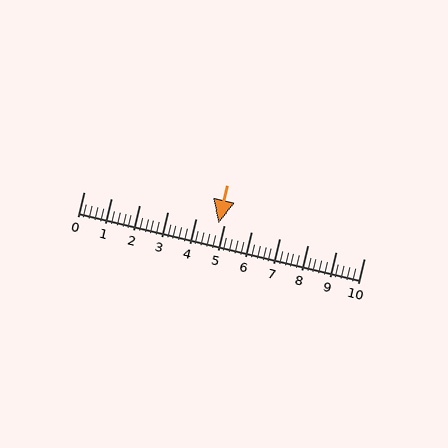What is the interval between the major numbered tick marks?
The major tick marks are spaced 1 units apart.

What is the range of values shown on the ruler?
The ruler shows values from 0 to 10.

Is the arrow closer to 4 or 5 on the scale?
The arrow is closer to 5.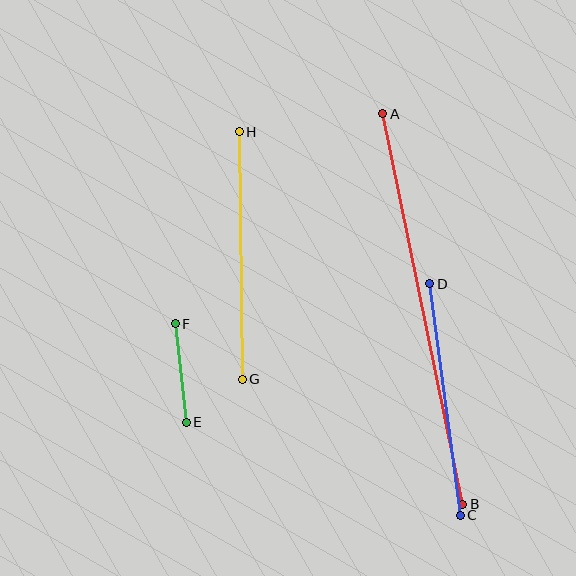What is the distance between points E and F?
The distance is approximately 99 pixels.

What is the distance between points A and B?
The distance is approximately 398 pixels.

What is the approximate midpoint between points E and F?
The midpoint is at approximately (181, 373) pixels.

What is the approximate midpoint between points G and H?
The midpoint is at approximately (241, 255) pixels.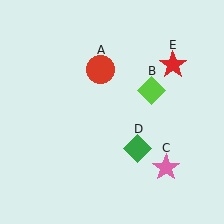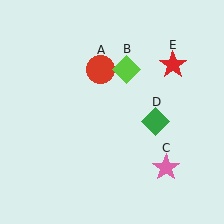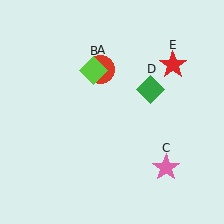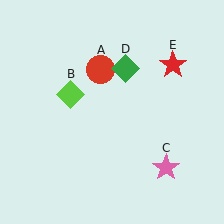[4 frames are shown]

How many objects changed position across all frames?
2 objects changed position: lime diamond (object B), green diamond (object D).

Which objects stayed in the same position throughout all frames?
Red circle (object A) and pink star (object C) and red star (object E) remained stationary.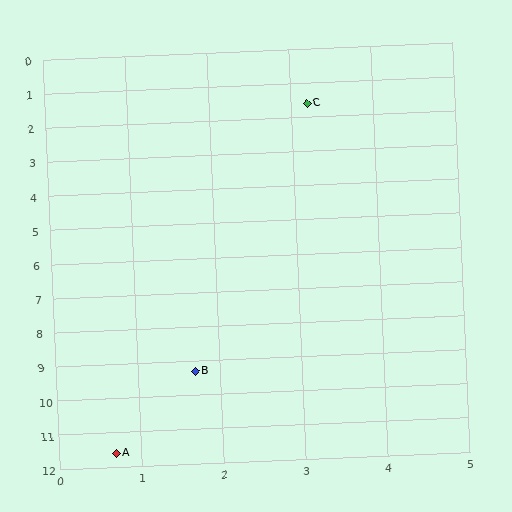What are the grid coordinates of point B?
Point B is at approximately (1.7, 9.3).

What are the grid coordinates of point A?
Point A is at approximately (0.7, 11.6).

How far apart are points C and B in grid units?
Points C and B are about 7.8 grid units apart.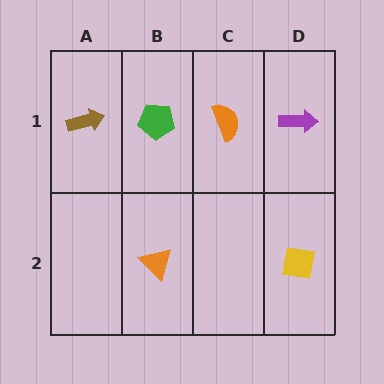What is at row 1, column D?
A purple arrow.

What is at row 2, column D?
A yellow square.